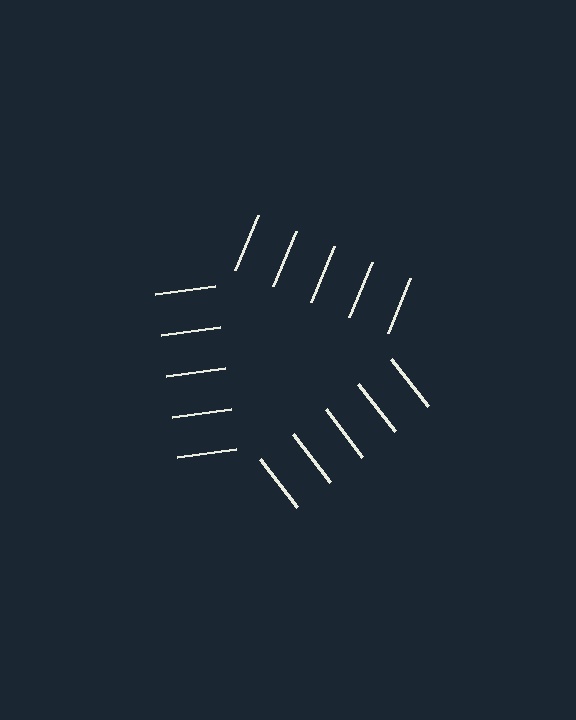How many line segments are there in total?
15 — 5 along each of the 3 edges.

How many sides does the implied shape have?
3 sides — the line-ends trace a triangle.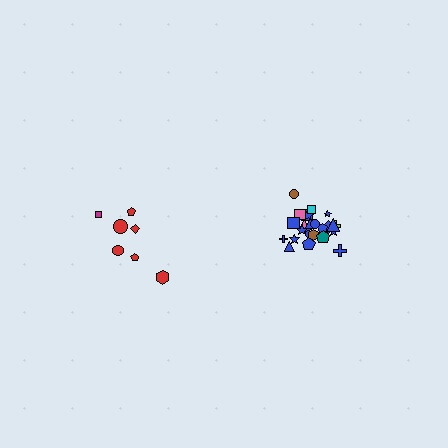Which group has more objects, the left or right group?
The right group.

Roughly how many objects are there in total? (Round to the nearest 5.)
Roughly 30 objects in total.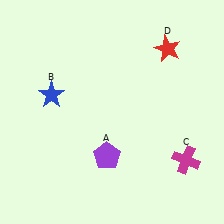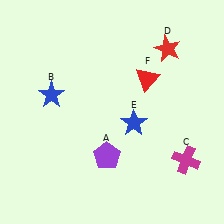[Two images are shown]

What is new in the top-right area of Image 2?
A red triangle (F) was added in the top-right area of Image 2.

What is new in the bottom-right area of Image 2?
A blue star (E) was added in the bottom-right area of Image 2.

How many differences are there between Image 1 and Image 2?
There are 2 differences between the two images.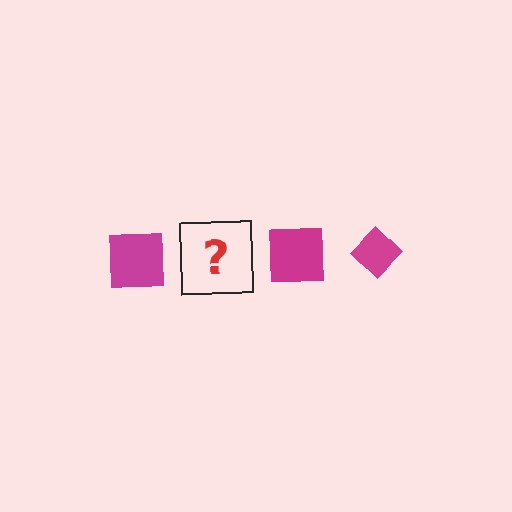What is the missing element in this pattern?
The missing element is a magenta diamond.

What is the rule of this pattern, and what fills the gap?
The rule is that the pattern cycles through square, diamond shapes in magenta. The gap should be filled with a magenta diamond.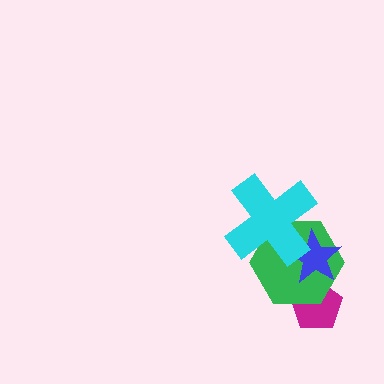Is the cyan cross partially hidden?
No, no other shape covers it.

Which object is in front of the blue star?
The cyan cross is in front of the blue star.